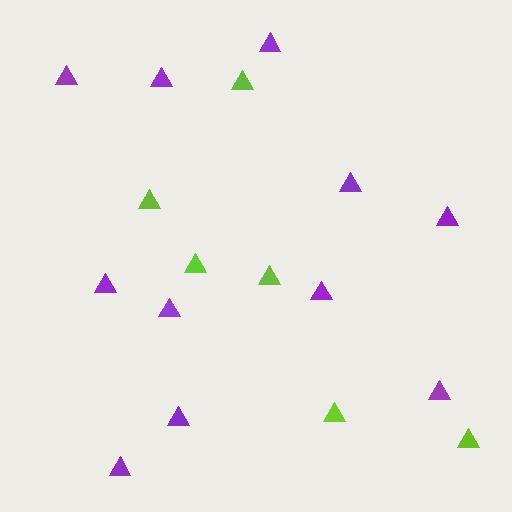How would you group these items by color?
There are 2 groups: one group of lime triangles (6) and one group of purple triangles (11).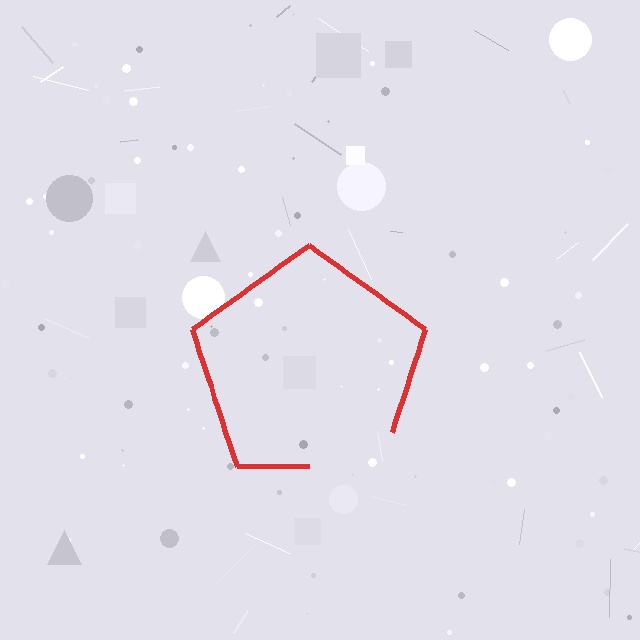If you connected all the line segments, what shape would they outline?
They would outline a pentagon.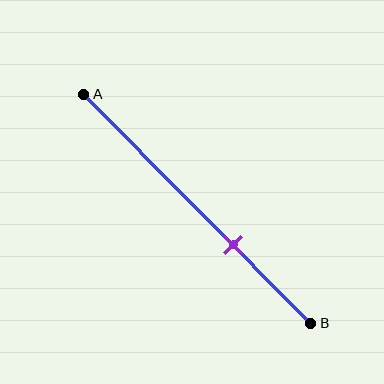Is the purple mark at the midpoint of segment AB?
No, the mark is at about 65% from A, not at the 50% midpoint.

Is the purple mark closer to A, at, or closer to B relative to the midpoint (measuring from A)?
The purple mark is closer to point B than the midpoint of segment AB.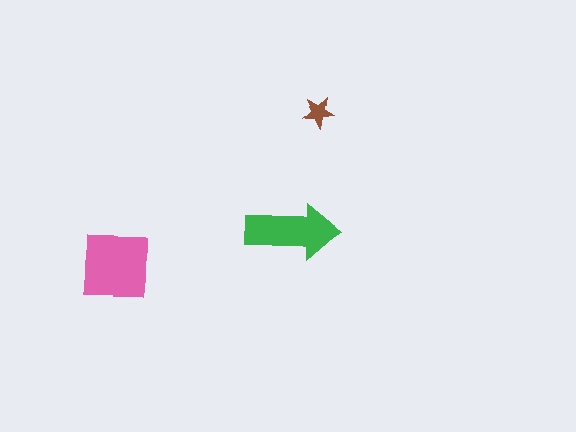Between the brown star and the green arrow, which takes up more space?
The green arrow.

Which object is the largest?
The pink square.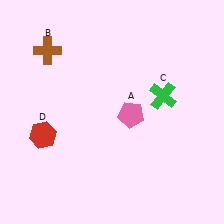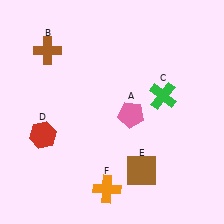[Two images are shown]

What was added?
A brown square (E), an orange cross (F) were added in Image 2.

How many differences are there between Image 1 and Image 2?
There are 2 differences between the two images.